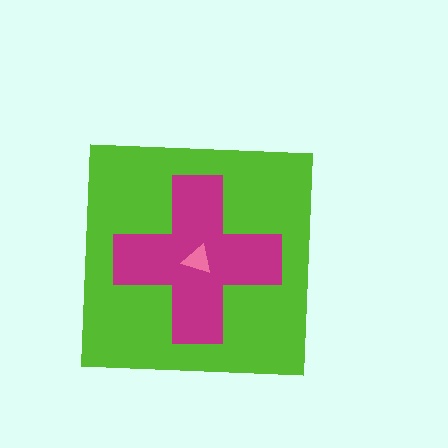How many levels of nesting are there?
3.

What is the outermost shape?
The lime square.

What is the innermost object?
The pink triangle.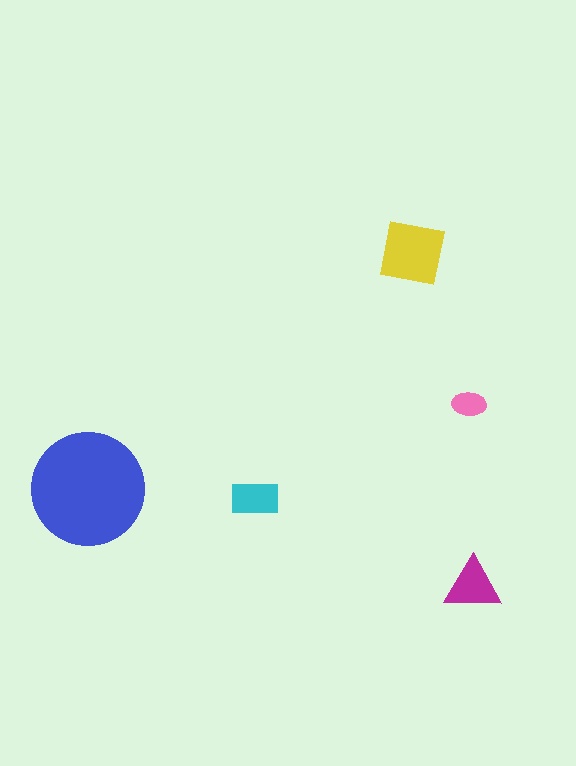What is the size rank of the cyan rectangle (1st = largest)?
4th.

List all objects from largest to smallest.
The blue circle, the yellow square, the magenta triangle, the cyan rectangle, the pink ellipse.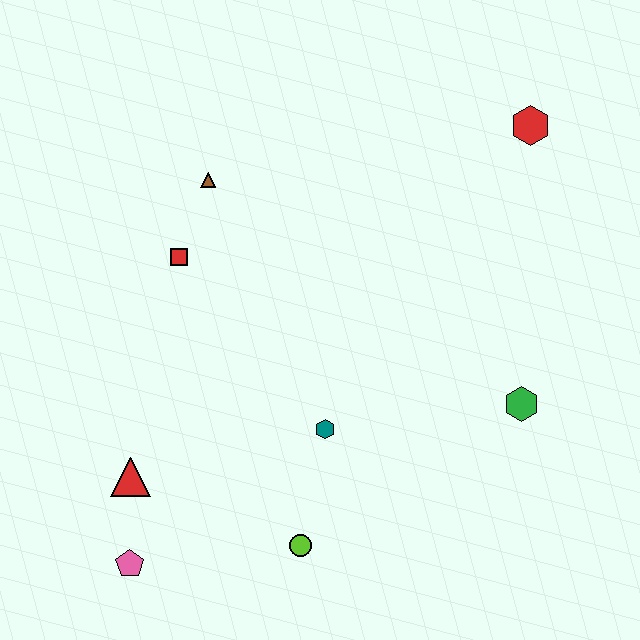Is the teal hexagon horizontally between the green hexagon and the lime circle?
Yes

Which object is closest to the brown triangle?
The red square is closest to the brown triangle.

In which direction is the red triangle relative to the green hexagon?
The red triangle is to the left of the green hexagon.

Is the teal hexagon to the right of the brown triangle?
Yes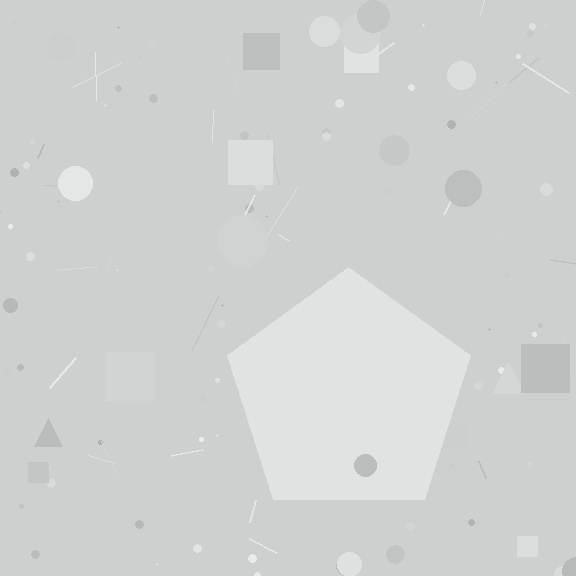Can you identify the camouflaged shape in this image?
The camouflaged shape is a pentagon.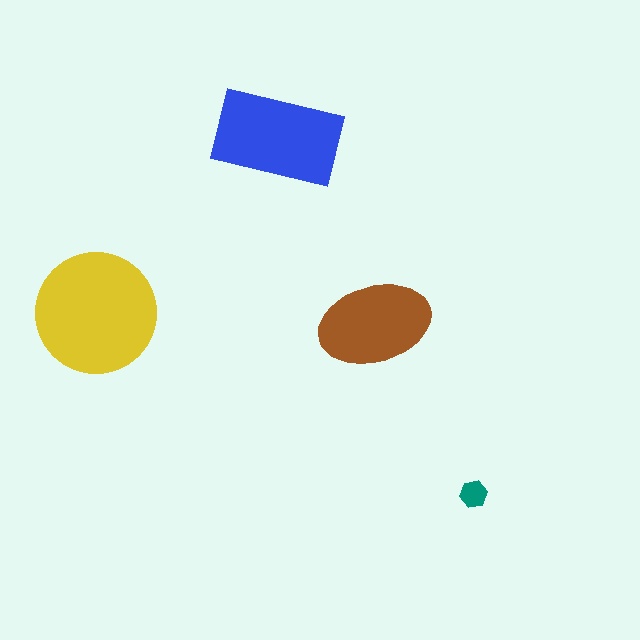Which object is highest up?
The blue rectangle is topmost.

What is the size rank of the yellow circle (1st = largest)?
1st.